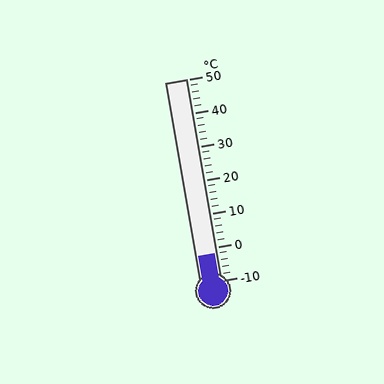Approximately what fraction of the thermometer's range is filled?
The thermometer is filled to approximately 15% of its range.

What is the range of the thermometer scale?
The thermometer scale ranges from -10°C to 50°C.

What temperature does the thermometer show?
The thermometer shows approximately -2°C.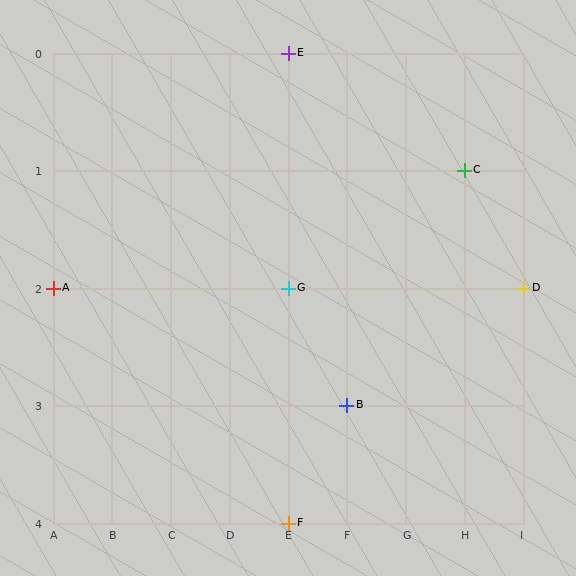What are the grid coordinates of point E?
Point E is at grid coordinates (E, 0).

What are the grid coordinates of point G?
Point G is at grid coordinates (E, 2).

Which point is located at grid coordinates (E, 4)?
Point F is at (E, 4).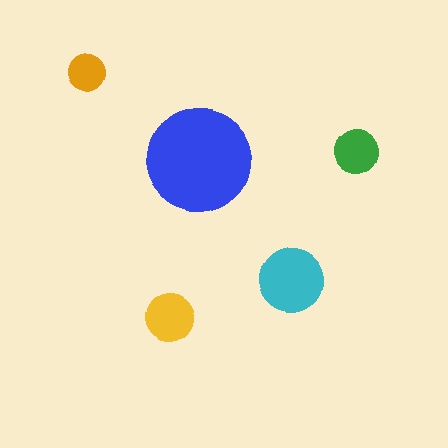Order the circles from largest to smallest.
the blue one, the cyan one, the yellow one, the green one, the orange one.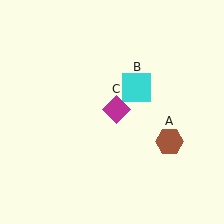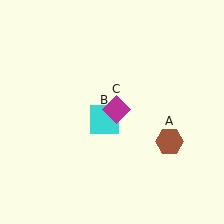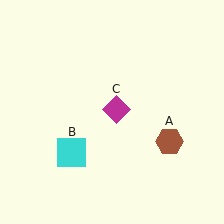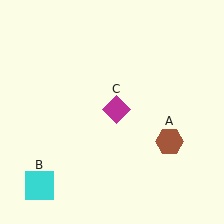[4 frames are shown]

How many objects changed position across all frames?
1 object changed position: cyan square (object B).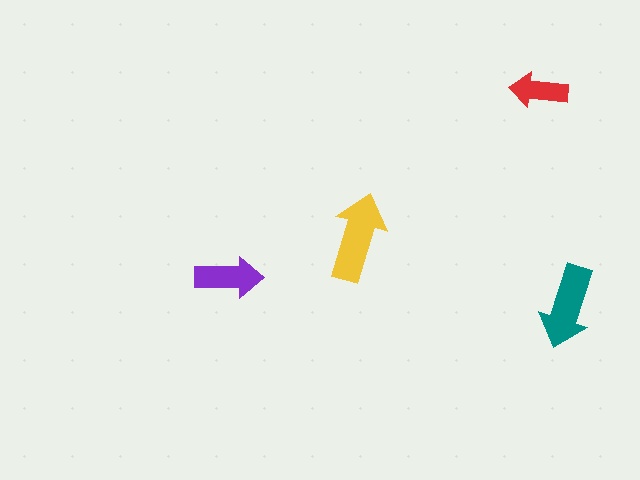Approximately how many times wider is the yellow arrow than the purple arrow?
About 1.5 times wider.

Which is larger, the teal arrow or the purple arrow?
The teal one.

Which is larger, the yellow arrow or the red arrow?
The yellow one.